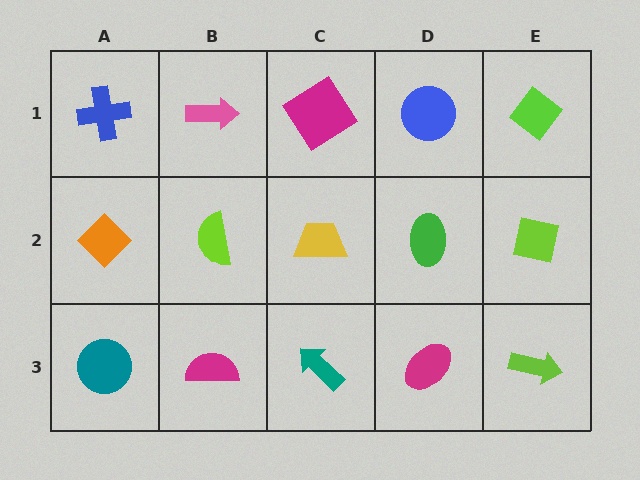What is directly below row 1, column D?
A green ellipse.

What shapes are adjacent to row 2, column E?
A lime diamond (row 1, column E), a lime arrow (row 3, column E), a green ellipse (row 2, column D).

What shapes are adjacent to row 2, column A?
A blue cross (row 1, column A), a teal circle (row 3, column A), a lime semicircle (row 2, column B).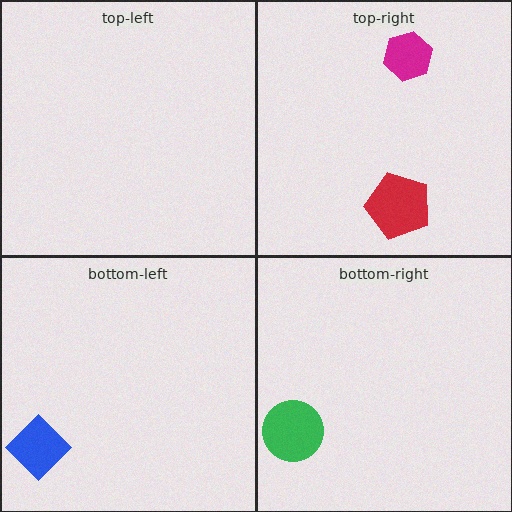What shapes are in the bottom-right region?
The green circle.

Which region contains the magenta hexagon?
The top-right region.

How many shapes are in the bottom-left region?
1.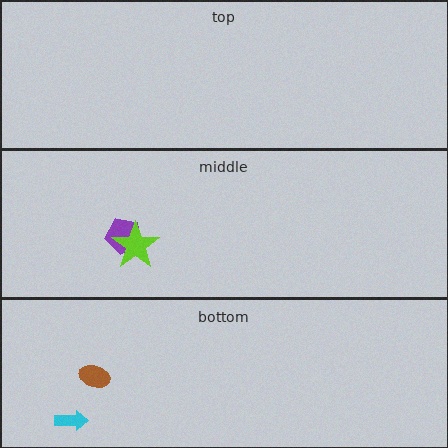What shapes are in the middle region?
The purple pentagon, the lime star.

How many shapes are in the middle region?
2.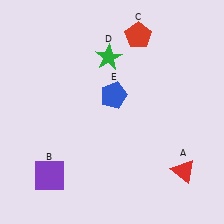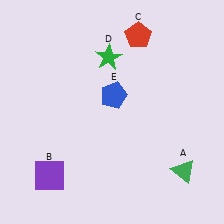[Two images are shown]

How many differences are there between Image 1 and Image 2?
There is 1 difference between the two images.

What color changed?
The triangle (A) changed from red in Image 1 to green in Image 2.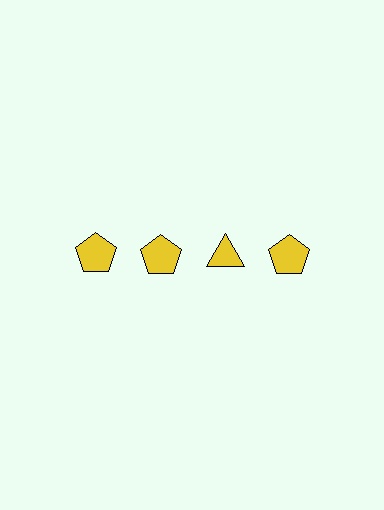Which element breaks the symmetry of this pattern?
The yellow triangle in the top row, center column breaks the symmetry. All other shapes are yellow pentagons.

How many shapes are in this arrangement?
There are 4 shapes arranged in a grid pattern.